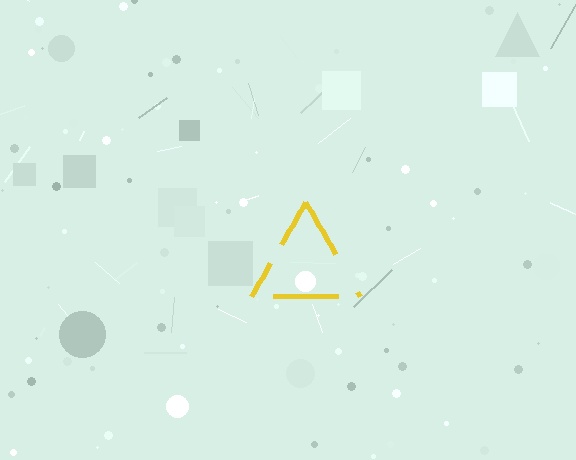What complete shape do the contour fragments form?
The contour fragments form a triangle.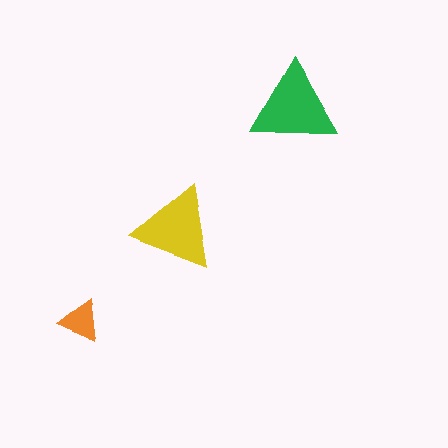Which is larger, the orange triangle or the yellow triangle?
The yellow one.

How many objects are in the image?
There are 3 objects in the image.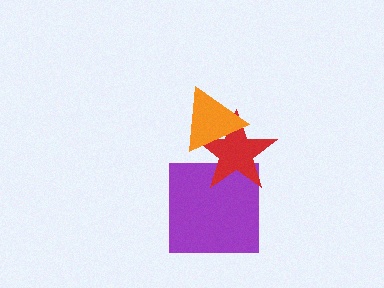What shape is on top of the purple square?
The red star is on top of the purple square.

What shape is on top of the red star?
The orange triangle is on top of the red star.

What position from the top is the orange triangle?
The orange triangle is 1st from the top.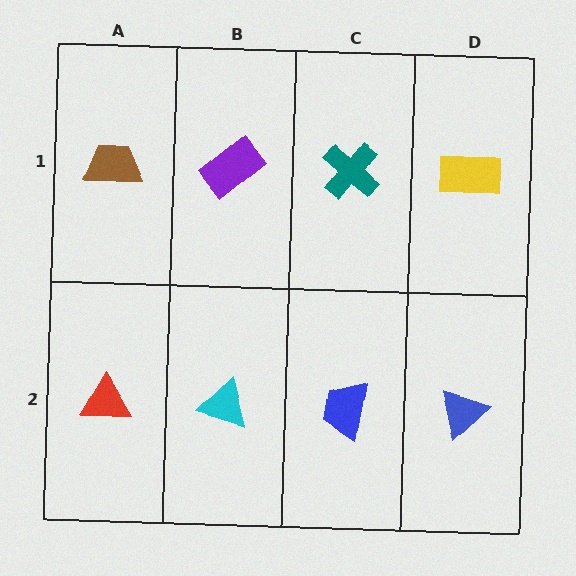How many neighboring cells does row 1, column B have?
3.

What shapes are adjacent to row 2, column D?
A yellow rectangle (row 1, column D), a blue trapezoid (row 2, column C).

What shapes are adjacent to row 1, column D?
A blue triangle (row 2, column D), a teal cross (row 1, column C).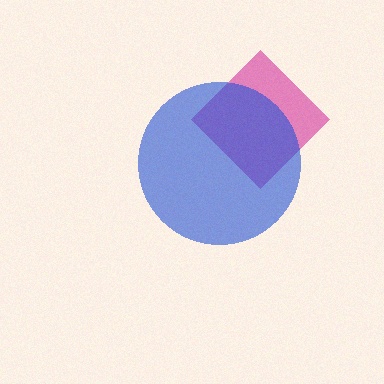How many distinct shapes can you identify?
There are 2 distinct shapes: a magenta diamond, a blue circle.